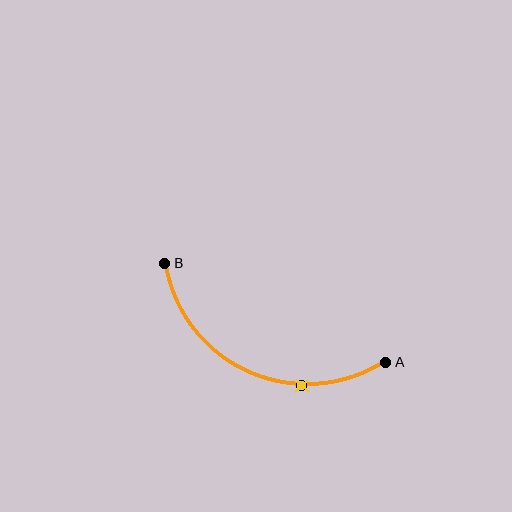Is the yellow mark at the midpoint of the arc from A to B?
No. The yellow mark lies on the arc but is closer to endpoint A. The arc midpoint would be at the point on the curve equidistant along the arc from both A and B.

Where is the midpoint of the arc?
The arc midpoint is the point on the curve farthest from the straight line joining A and B. It sits below that line.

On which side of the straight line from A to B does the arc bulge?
The arc bulges below the straight line connecting A and B.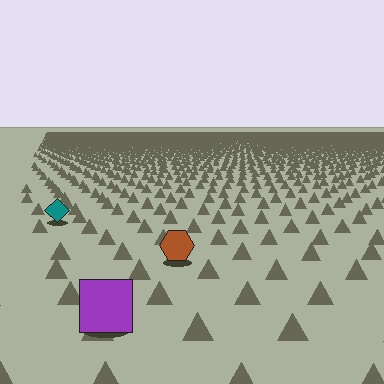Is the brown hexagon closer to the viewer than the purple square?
No. The purple square is closer — you can tell from the texture gradient: the ground texture is coarser near it.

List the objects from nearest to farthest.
From nearest to farthest: the purple square, the brown hexagon, the teal diamond.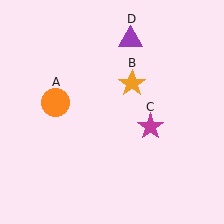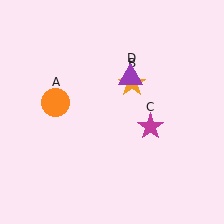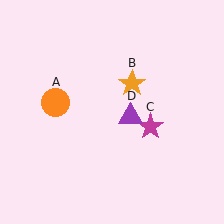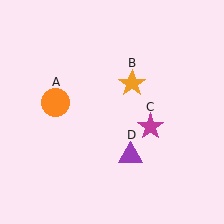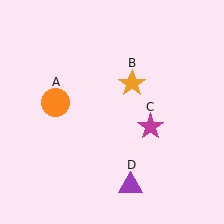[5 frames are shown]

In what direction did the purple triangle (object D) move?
The purple triangle (object D) moved down.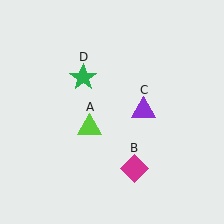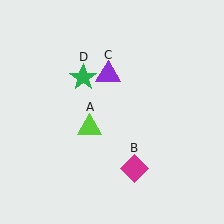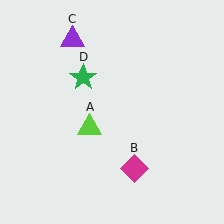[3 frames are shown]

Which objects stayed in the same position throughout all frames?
Lime triangle (object A) and magenta diamond (object B) and green star (object D) remained stationary.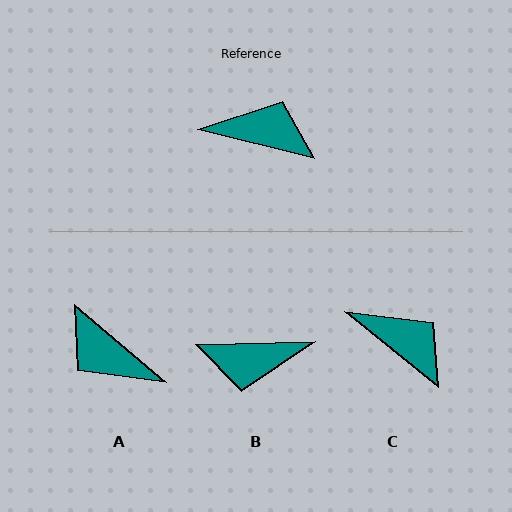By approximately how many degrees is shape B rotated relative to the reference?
Approximately 165 degrees clockwise.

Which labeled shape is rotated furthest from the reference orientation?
B, about 165 degrees away.